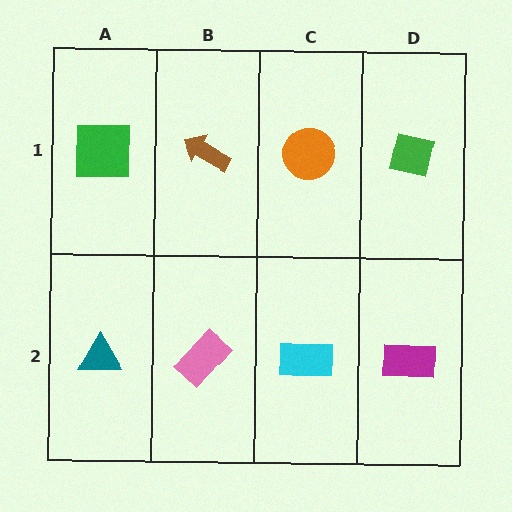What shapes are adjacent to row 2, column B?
A brown arrow (row 1, column B), a teal triangle (row 2, column A), a cyan rectangle (row 2, column C).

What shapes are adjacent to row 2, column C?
An orange circle (row 1, column C), a pink rectangle (row 2, column B), a magenta rectangle (row 2, column D).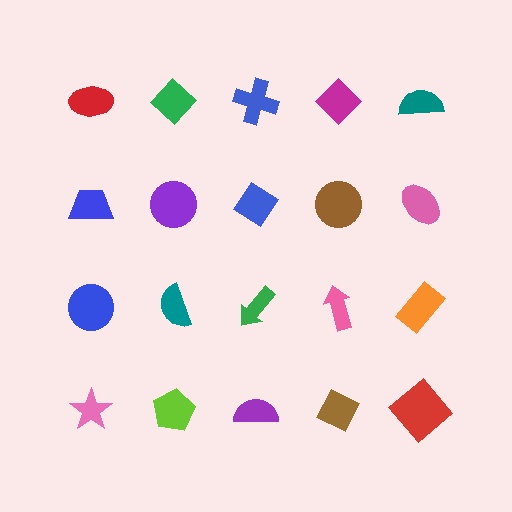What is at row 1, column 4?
A magenta diamond.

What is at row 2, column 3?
A blue diamond.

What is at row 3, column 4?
A pink arrow.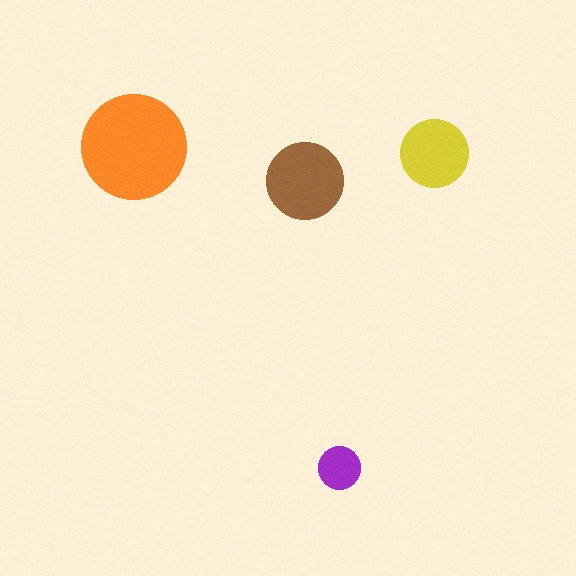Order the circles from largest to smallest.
the orange one, the brown one, the yellow one, the purple one.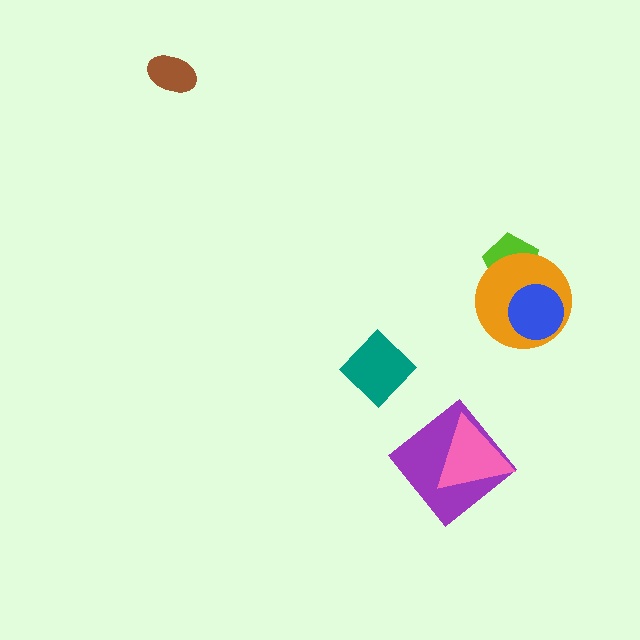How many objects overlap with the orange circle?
2 objects overlap with the orange circle.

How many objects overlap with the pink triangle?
1 object overlaps with the pink triangle.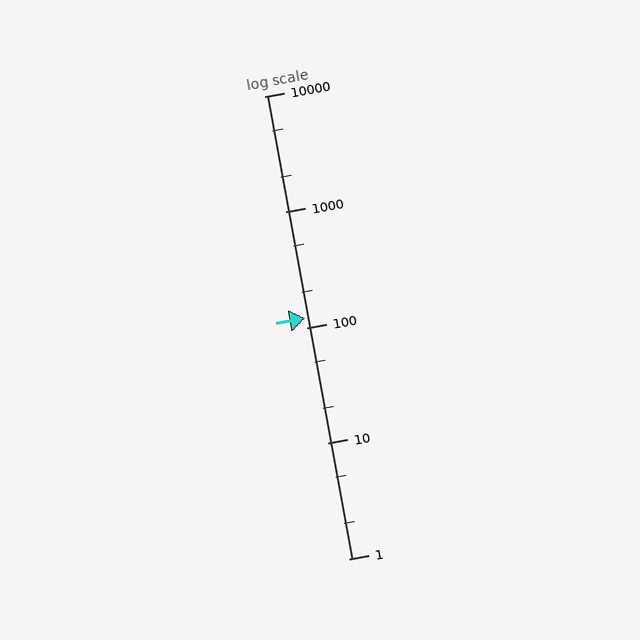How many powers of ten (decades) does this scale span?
The scale spans 4 decades, from 1 to 10000.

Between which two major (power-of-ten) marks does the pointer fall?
The pointer is between 100 and 1000.